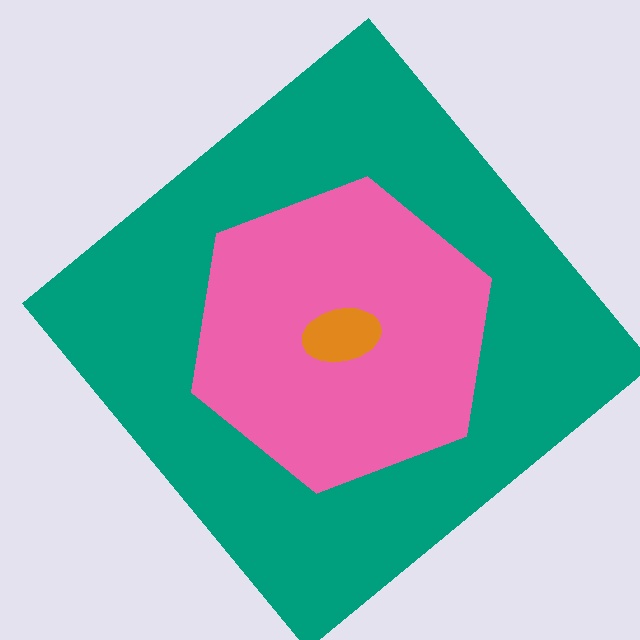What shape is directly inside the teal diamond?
The pink hexagon.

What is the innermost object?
The orange ellipse.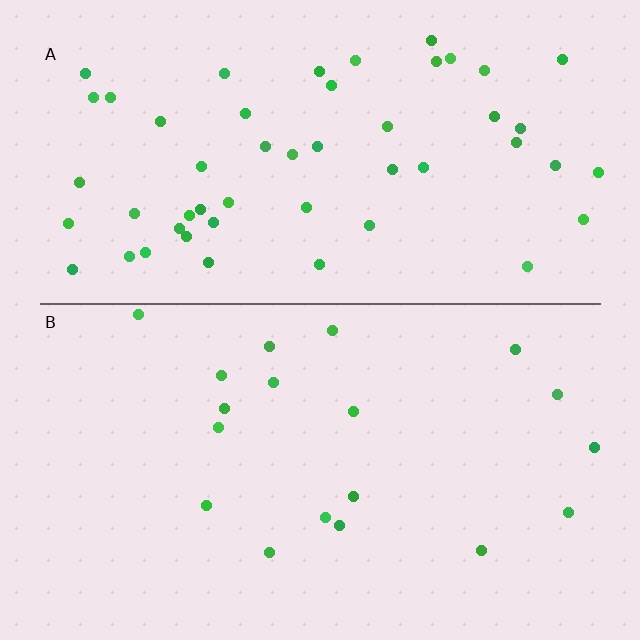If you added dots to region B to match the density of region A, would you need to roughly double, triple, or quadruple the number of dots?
Approximately triple.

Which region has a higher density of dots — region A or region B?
A (the top).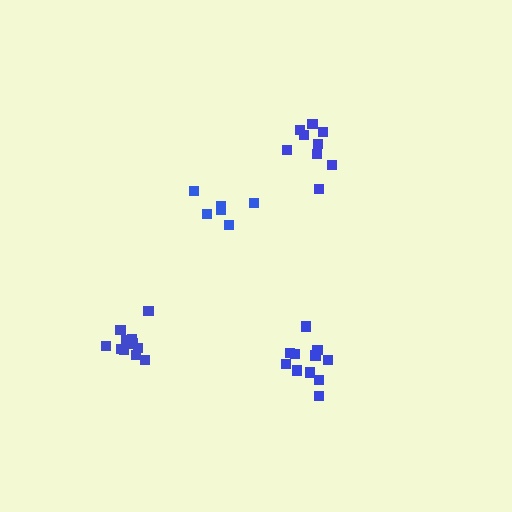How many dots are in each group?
Group 1: 6 dots, Group 2: 11 dots, Group 3: 9 dots, Group 4: 11 dots (37 total).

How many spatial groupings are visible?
There are 4 spatial groupings.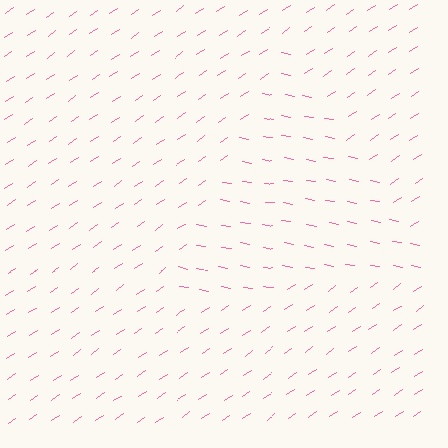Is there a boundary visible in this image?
Yes, there is a texture boundary formed by a change in line orientation.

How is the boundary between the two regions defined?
The boundary is defined purely by a change in line orientation (approximately 45 degrees difference). All lines are the same color and thickness.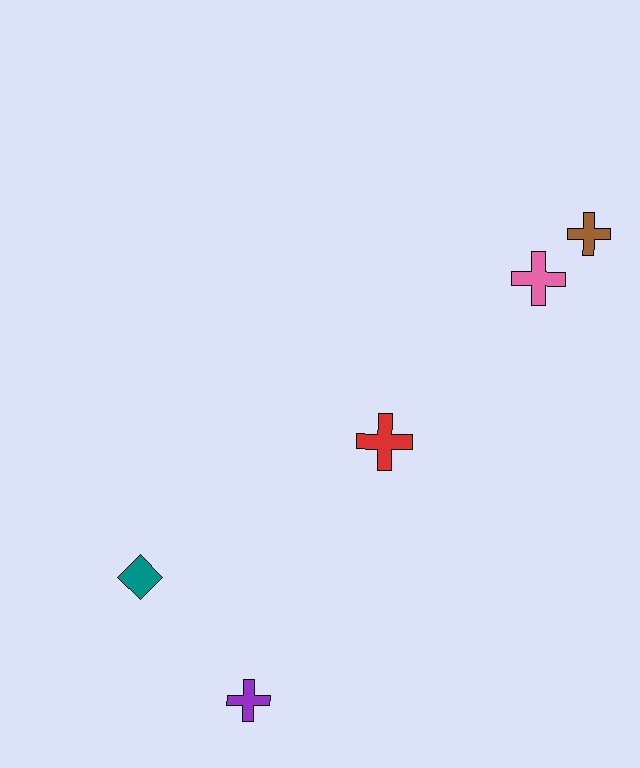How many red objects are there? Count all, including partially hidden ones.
There is 1 red object.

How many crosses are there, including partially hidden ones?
There are 4 crosses.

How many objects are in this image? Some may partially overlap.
There are 5 objects.